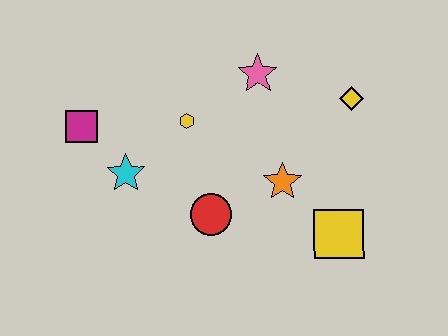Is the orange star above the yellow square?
Yes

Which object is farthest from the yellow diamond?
The magenta square is farthest from the yellow diamond.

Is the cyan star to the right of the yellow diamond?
No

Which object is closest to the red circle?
The orange star is closest to the red circle.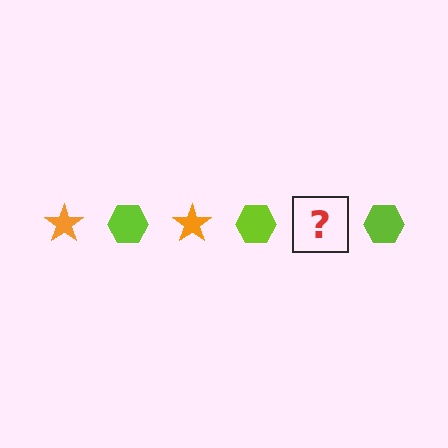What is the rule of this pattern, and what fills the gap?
The rule is that the pattern alternates between orange star and lime hexagon. The gap should be filled with an orange star.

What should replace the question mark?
The question mark should be replaced with an orange star.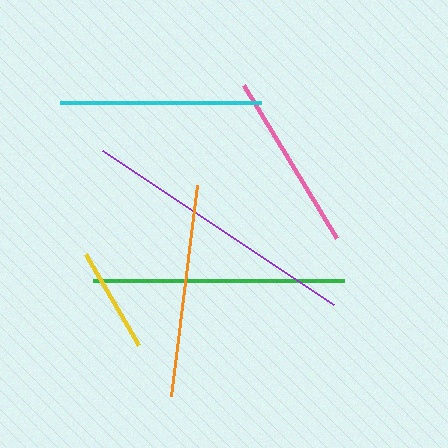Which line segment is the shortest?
The yellow line is the shortest at approximately 106 pixels.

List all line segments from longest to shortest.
From longest to shortest: purple, green, orange, cyan, pink, yellow.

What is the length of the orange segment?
The orange segment is approximately 213 pixels long.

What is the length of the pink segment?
The pink segment is approximately 179 pixels long.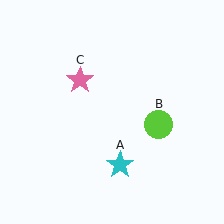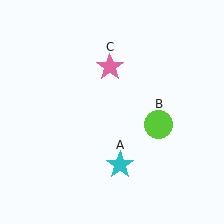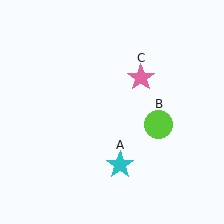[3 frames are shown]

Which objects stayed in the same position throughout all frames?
Cyan star (object A) and lime circle (object B) remained stationary.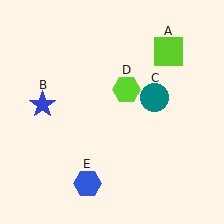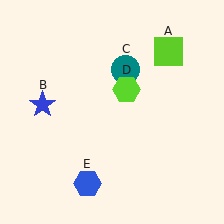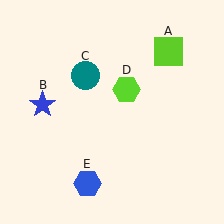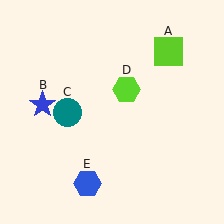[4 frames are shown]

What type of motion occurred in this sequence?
The teal circle (object C) rotated counterclockwise around the center of the scene.